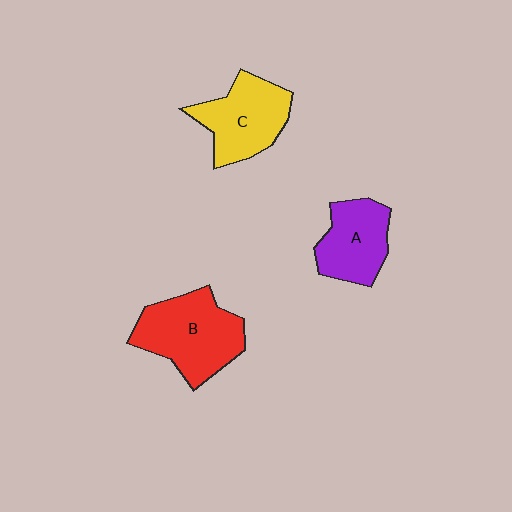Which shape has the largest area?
Shape B (red).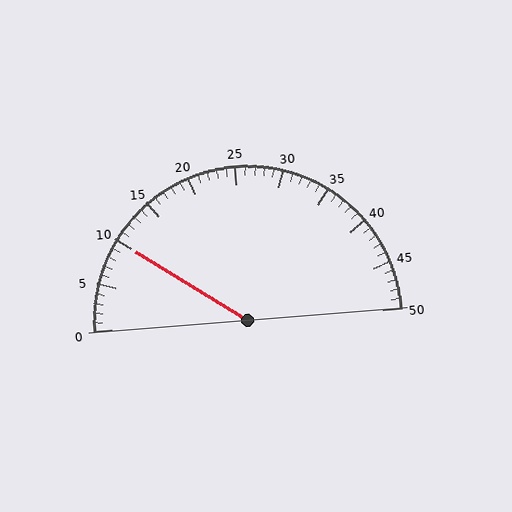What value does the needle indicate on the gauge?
The needle indicates approximately 10.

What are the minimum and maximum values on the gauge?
The gauge ranges from 0 to 50.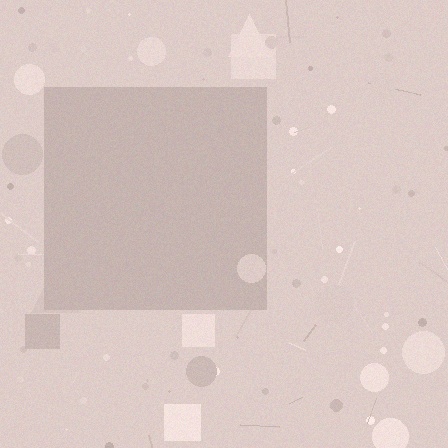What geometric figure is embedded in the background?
A square is embedded in the background.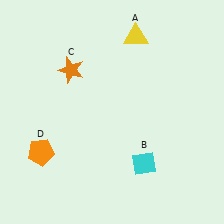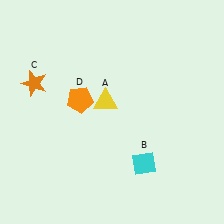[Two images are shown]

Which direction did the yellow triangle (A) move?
The yellow triangle (A) moved down.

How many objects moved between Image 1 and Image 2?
3 objects moved between the two images.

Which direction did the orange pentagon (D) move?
The orange pentagon (D) moved up.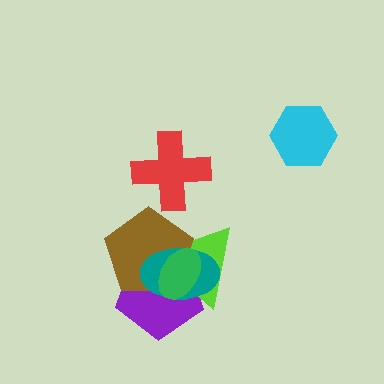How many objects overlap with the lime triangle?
4 objects overlap with the lime triangle.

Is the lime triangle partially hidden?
Yes, it is partially covered by another shape.